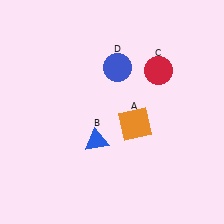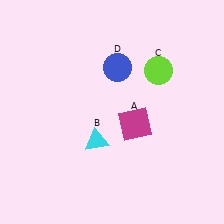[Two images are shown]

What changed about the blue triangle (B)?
In Image 1, B is blue. In Image 2, it changed to cyan.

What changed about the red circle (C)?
In Image 1, C is red. In Image 2, it changed to lime.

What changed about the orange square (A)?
In Image 1, A is orange. In Image 2, it changed to magenta.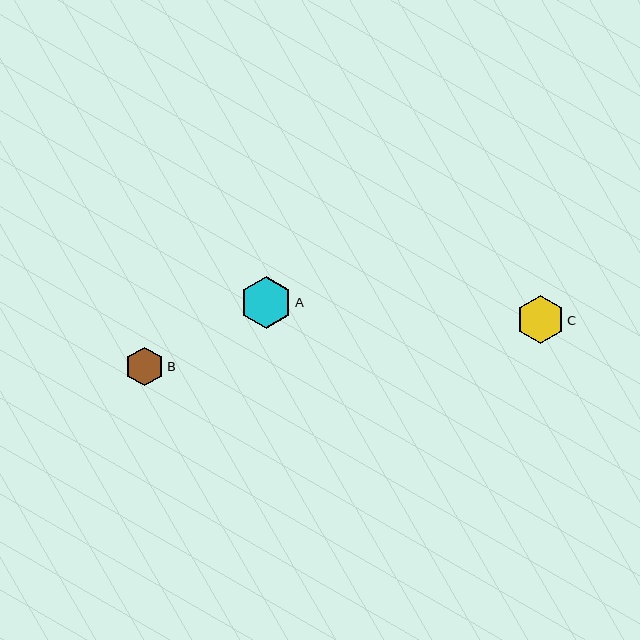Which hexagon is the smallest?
Hexagon B is the smallest with a size of approximately 39 pixels.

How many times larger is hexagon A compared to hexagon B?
Hexagon A is approximately 1.3 times the size of hexagon B.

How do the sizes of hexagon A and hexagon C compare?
Hexagon A and hexagon C are approximately the same size.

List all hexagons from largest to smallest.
From largest to smallest: A, C, B.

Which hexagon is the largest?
Hexagon A is the largest with a size of approximately 52 pixels.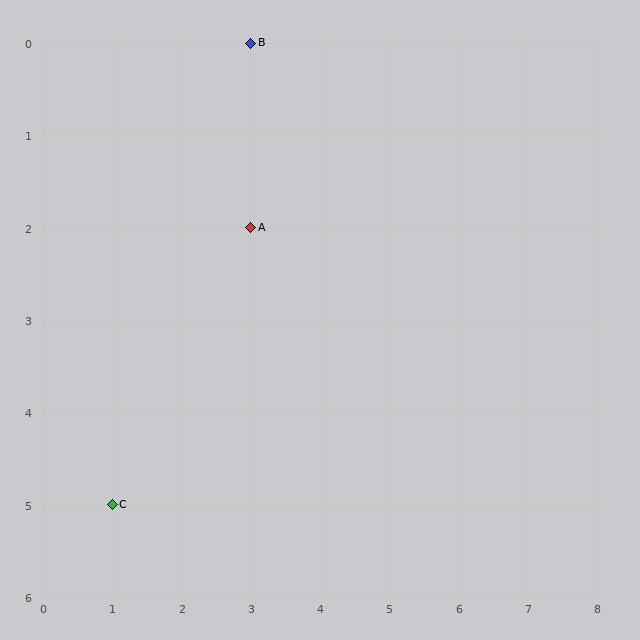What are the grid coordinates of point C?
Point C is at grid coordinates (1, 5).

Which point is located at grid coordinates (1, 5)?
Point C is at (1, 5).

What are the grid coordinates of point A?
Point A is at grid coordinates (3, 2).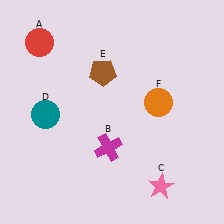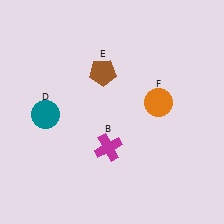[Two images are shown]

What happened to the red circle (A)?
The red circle (A) was removed in Image 2. It was in the top-left area of Image 1.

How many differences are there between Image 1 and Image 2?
There are 2 differences between the two images.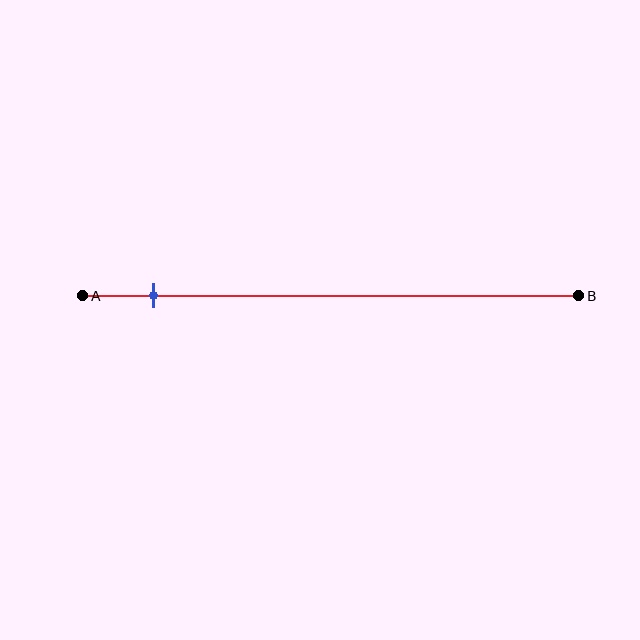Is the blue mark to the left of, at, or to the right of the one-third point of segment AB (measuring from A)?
The blue mark is to the left of the one-third point of segment AB.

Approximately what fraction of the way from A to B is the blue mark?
The blue mark is approximately 15% of the way from A to B.